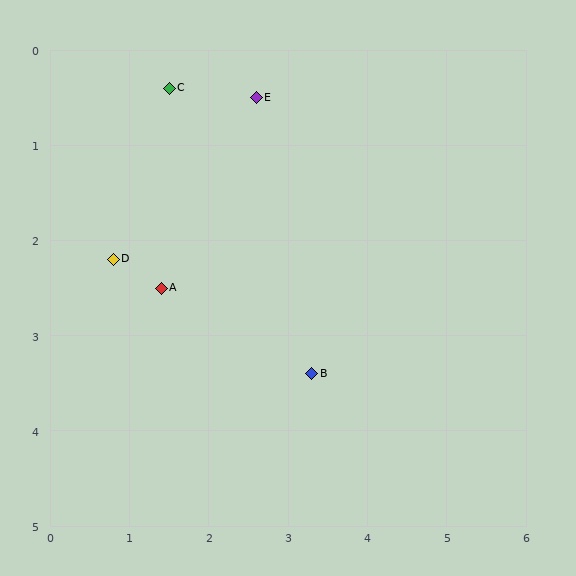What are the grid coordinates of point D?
Point D is at approximately (0.8, 2.2).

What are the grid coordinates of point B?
Point B is at approximately (3.3, 3.4).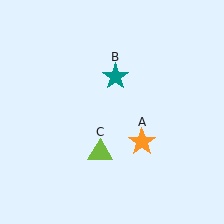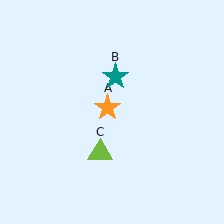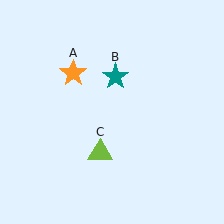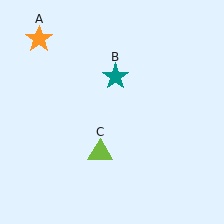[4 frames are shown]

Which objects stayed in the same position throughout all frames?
Teal star (object B) and lime triangle (object C) remained stationary.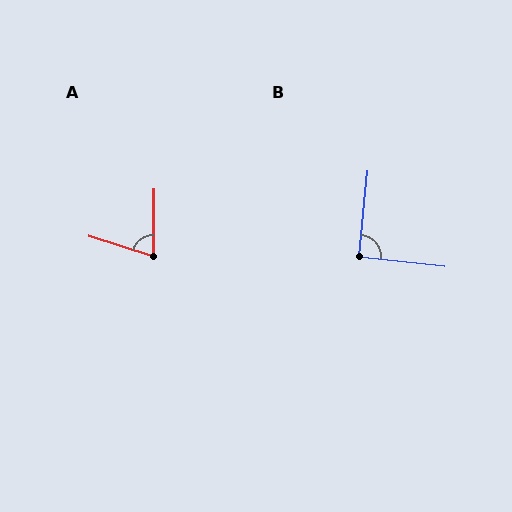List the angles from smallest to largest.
A (72°), B (91°).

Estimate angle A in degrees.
Approximately 72 degrees.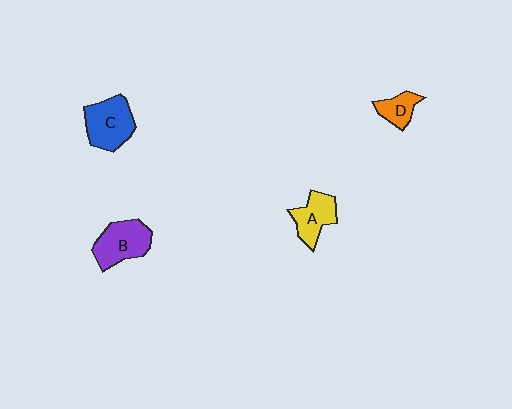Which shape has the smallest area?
Shape D (orange).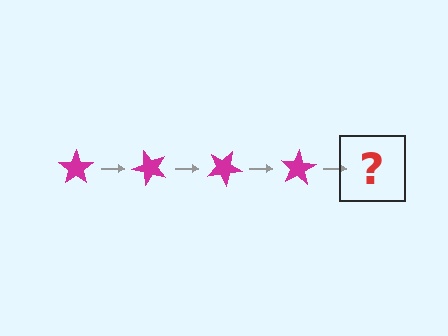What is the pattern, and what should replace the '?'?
The pattern is that the star rotates 50 degrees each step. The '?' should be a magenta star rotated 200 degrees.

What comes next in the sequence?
The next element should be a magenta star rotated 200 degrees.